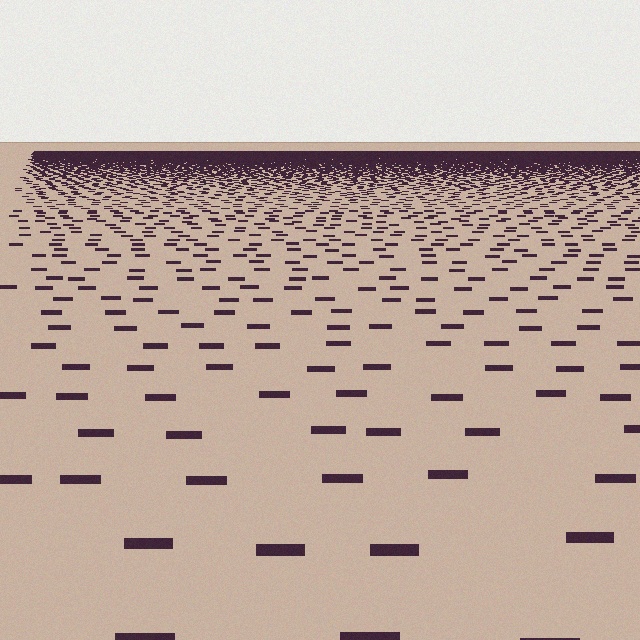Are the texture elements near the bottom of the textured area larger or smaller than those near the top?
Larger. Near the bottom, elements are closer to the viewer and appear at a bigger on-screen size.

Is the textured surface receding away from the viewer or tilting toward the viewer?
The surface is receding away from the viewer. Texture elements get smaller and denser toward the top.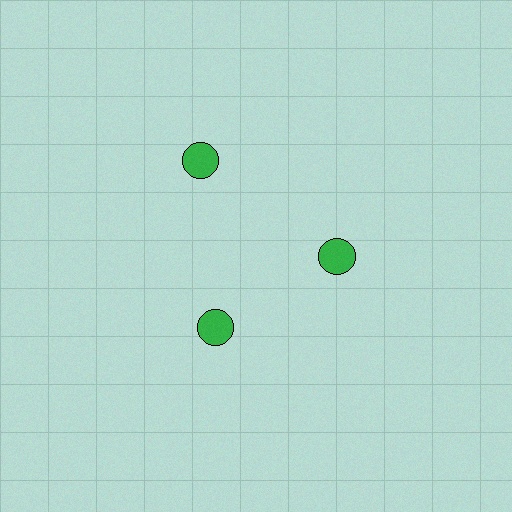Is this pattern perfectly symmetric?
No. The 3 green circles are arranged in a ring, but one element near the 11 o'clock position is pushed outward from the center, breaking the 3-fold rotational symmetry.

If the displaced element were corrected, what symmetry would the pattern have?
It would have 3-fold rotational symmetry — the pattern would map onto itself every 120 degrees.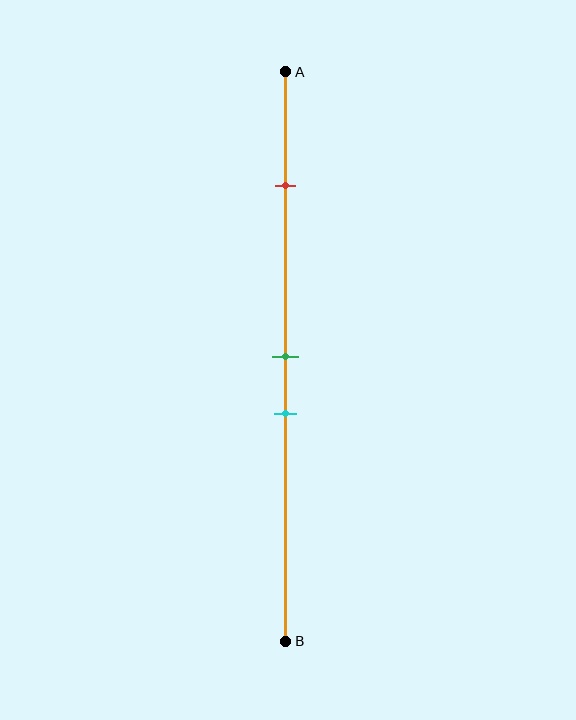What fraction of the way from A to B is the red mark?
The red mark is approximately 20% (0.2) of the way from A to B.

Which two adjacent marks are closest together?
The green and cyan marks are the closest adjacent pair.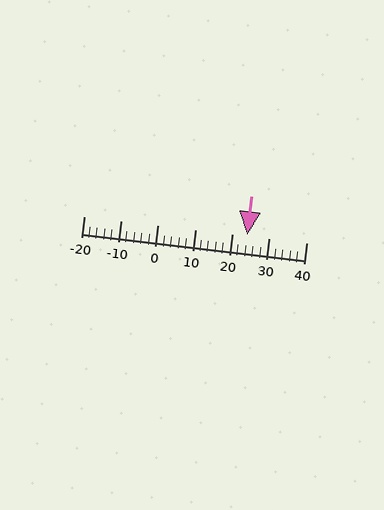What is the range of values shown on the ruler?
The ruler shows values from -20 to 40.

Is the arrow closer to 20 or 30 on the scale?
The arrow is closer to 20.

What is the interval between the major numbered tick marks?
The major tick marks are spaced 10 units apart.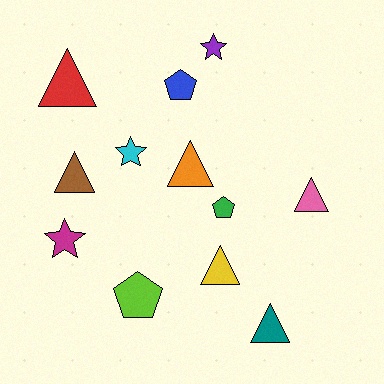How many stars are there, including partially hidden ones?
There are 3 stars.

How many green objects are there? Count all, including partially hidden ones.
There is 1 green object.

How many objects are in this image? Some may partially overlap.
There are 12 objects.